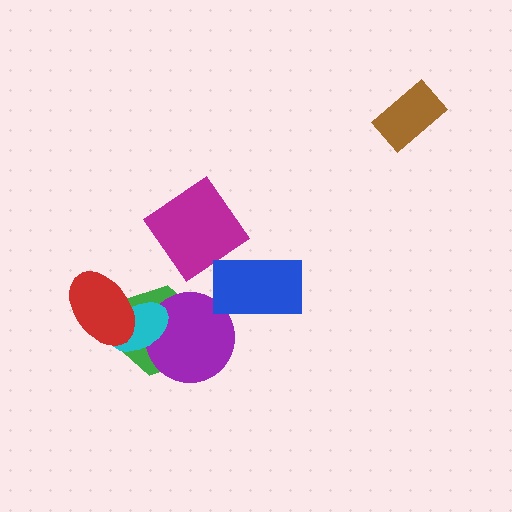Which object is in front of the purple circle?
The cyan ellipse is in front of the purple circle.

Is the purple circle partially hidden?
Yes, it is partially covered by another shape.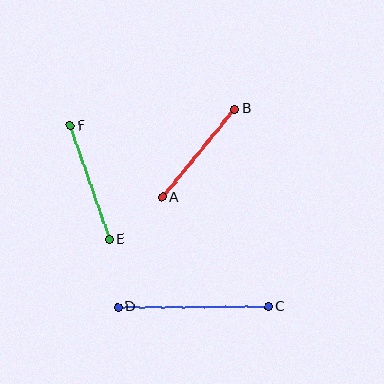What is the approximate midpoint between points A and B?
The midpoint is at approximately (198, 153) pixels.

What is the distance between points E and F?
The distance is approximately 120 pixels.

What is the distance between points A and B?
The distance is approximately 114 pixels.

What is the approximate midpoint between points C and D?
The midpoint is at approximately (193, 307) pixels.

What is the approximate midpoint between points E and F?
The midpoint is at approximately (90, 183) pixels.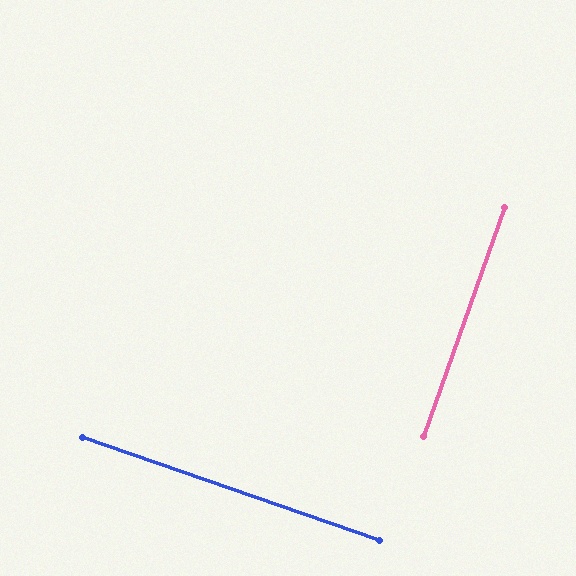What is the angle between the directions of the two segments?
Approximately 90 degrees.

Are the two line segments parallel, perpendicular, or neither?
Perpendicular — they meet at approximately 90°.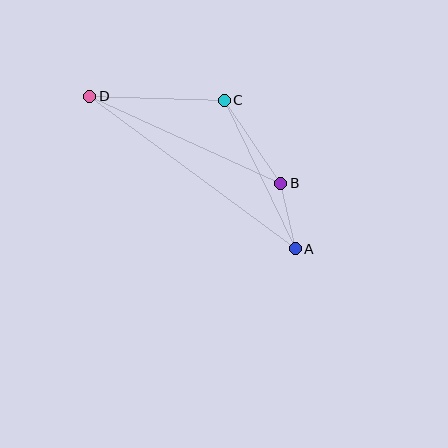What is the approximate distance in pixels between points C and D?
The distance between C and D is approximately 134 pixels.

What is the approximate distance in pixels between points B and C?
The distance between B and C is approximately 101 pixels.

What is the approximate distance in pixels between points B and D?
The distance between B and D is approximately 210 pixels.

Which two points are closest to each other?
Points A and B are closest to each other.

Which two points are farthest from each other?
Points A and D are farthest from each other.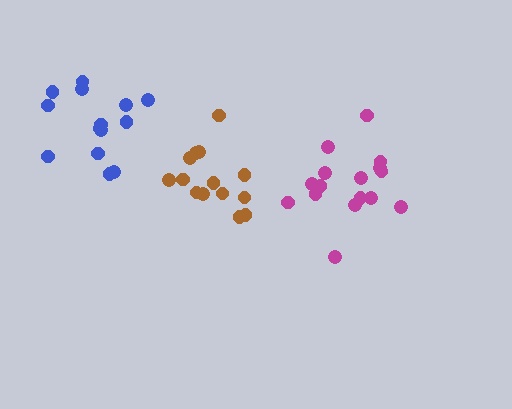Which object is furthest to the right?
The magenta cluster is rightmost.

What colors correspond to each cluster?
The clusters are colored: brown, blue, magenta.